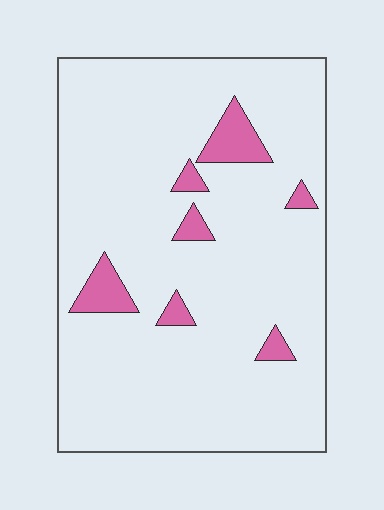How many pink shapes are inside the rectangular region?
7.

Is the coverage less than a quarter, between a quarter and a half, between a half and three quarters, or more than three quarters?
Less than a quarter.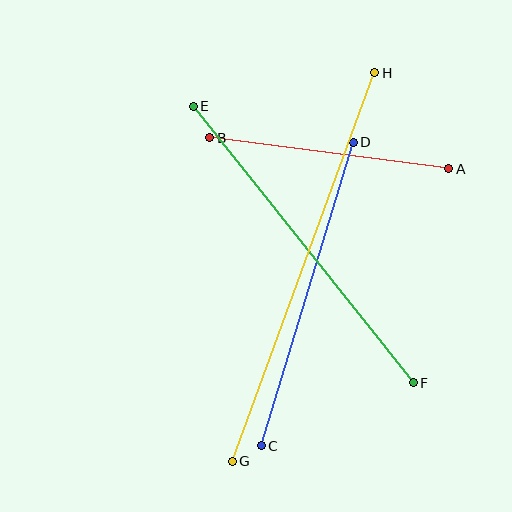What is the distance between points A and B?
The distance is approximately 241 pixels.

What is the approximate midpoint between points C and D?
The midpoint is at approximately (307, 294) pixels.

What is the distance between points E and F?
The distance is approximately 353 pixels.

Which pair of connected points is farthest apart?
Points G and H are farthest apart.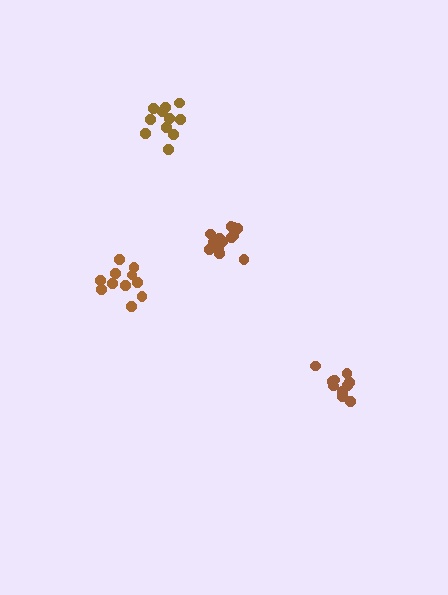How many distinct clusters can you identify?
There are 4 distinct clusters.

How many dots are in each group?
Group 1: 11 dots, Group 2: 10 dots, Group 3: 11 dots, Group 4: 15 dots (47 total).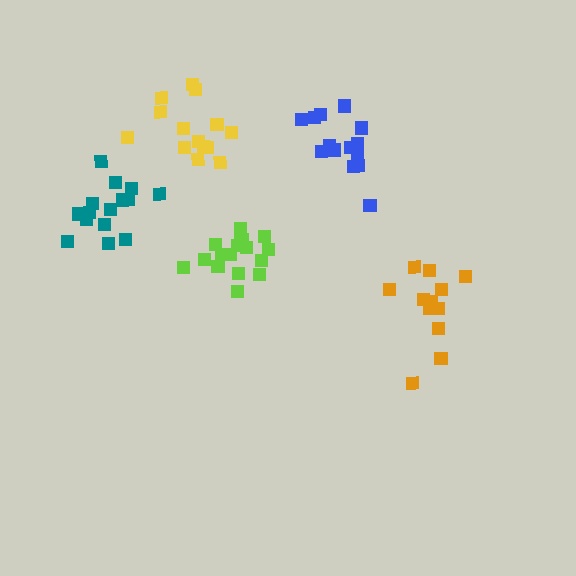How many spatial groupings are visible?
There are 5 spatial groupings.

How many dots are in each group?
Group 1: 17 dots, Group 2: 12 dots, Group 3: 15 dots, Group 4: 15 dots, Group 5: 14 dots (73 total).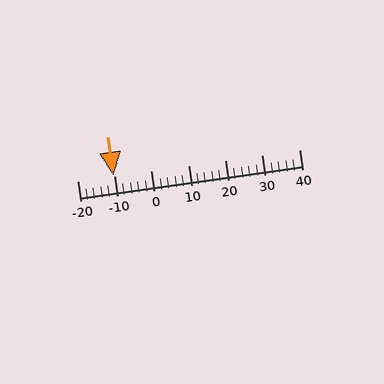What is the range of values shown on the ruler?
The ruler shows values from -20 to 40.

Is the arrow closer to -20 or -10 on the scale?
The arrow is closer to -10.